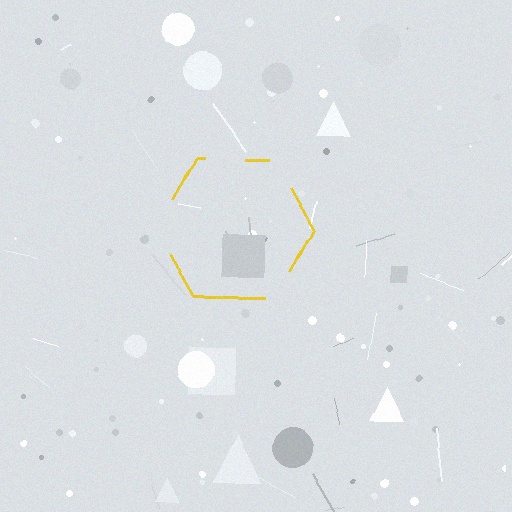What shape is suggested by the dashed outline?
The dashed outline suggests a hexagon.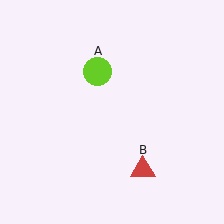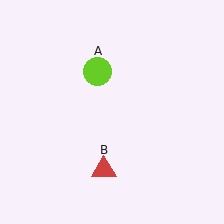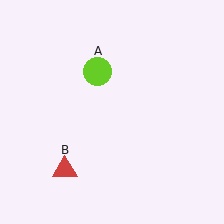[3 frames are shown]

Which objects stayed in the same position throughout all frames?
Lime circle (object A) remained stationary.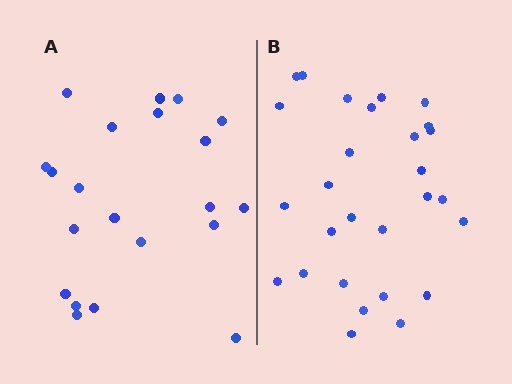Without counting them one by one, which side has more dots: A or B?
Region B (the right region) has more dots.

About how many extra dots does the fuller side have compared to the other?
Region B has roughly 8 or so more dots than region A.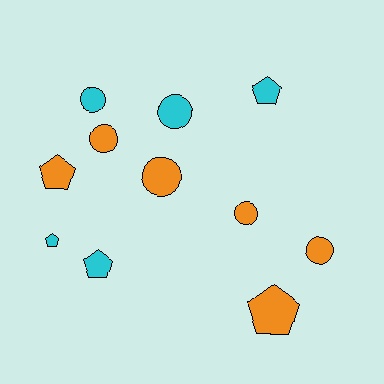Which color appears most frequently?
Orange, with 6 objects.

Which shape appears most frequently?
Circle, with 6 objects.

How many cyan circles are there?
There are 2 cyan circles.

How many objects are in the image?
There are 11 objects.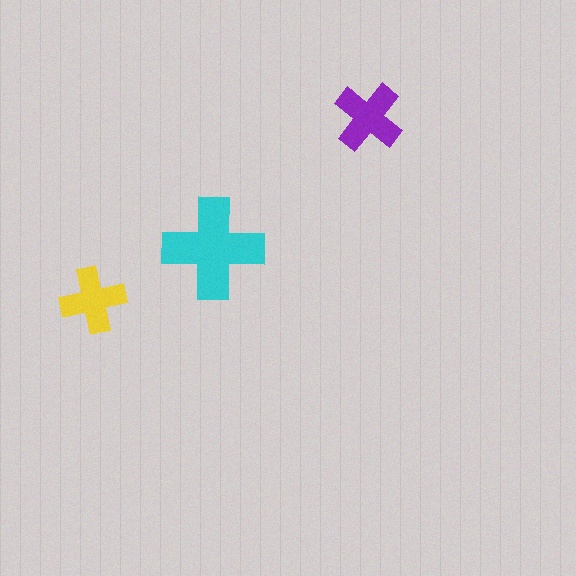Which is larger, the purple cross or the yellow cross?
The purple one.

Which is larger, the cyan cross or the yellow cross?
The cyan one.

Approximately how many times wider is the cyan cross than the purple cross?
About 1.5 times wider.